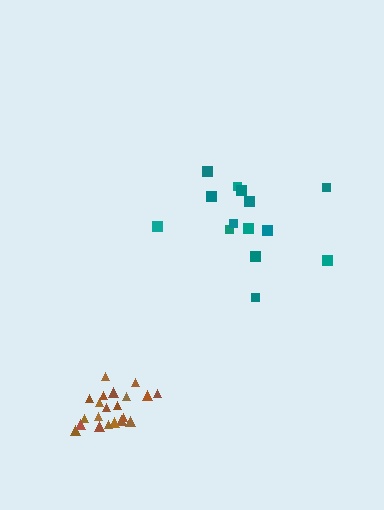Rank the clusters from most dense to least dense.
brown, teal.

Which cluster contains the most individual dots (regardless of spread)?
Brown (21).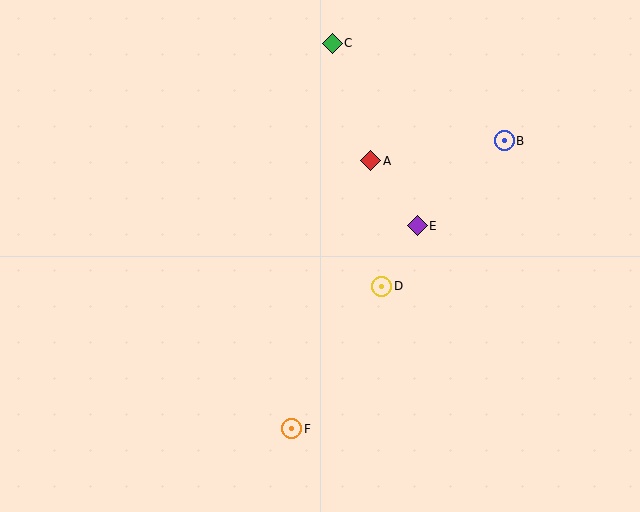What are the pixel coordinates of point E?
Point E is at (417, 226).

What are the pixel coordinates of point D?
Point D is at (382, 286).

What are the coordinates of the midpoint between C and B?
The midpoint between C and B is at (418, 92).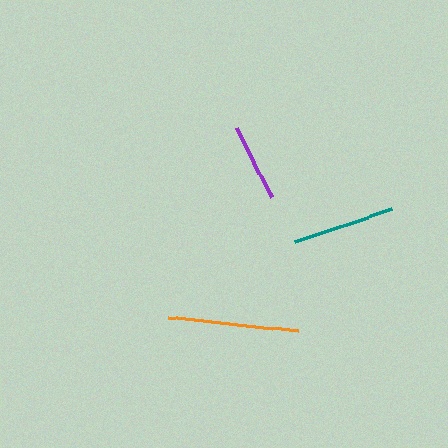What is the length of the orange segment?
The orange segment is approximately 131 pixels long.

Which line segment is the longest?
The orange line is the longest at approximately 131 pixels.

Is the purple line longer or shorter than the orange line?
The orange line is longer than the purple line.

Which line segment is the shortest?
The purple line is the shortest at approximately 78 pixels.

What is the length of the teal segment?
The teal segment is approximately 102 pixels long.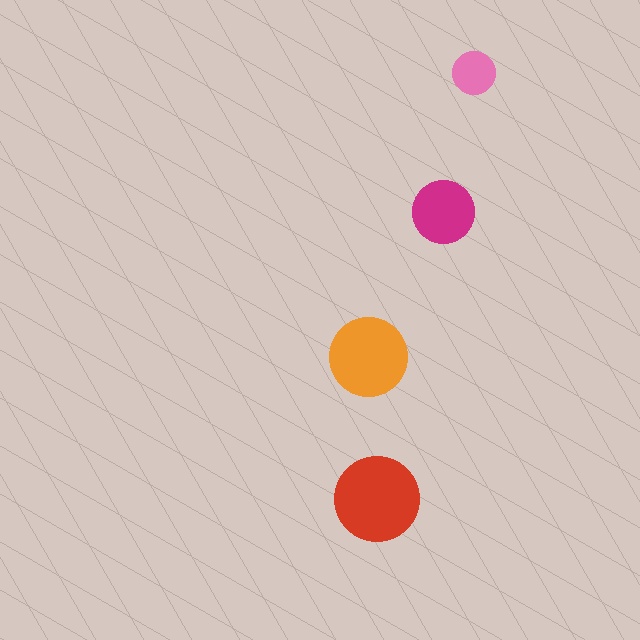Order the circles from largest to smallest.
the red one, the orange one, the magenta one, the pink one.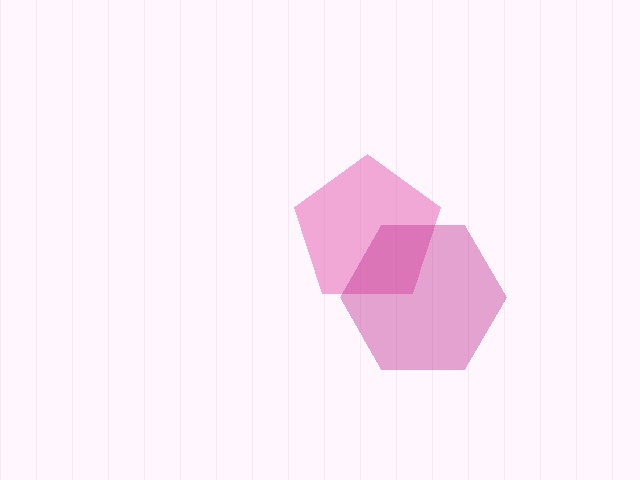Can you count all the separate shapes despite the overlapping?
Yes, there are 2 separate shapes.